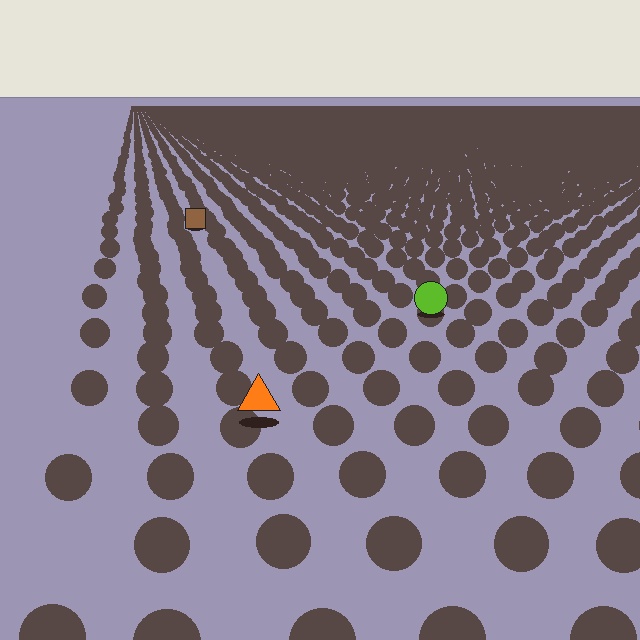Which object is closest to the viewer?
The orange triangle is closest. The texture marks near it are larger and more spread out.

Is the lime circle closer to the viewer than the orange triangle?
No. The orange triangle is closer — you can tell from the texture gradient: the ground texture is coarser near it.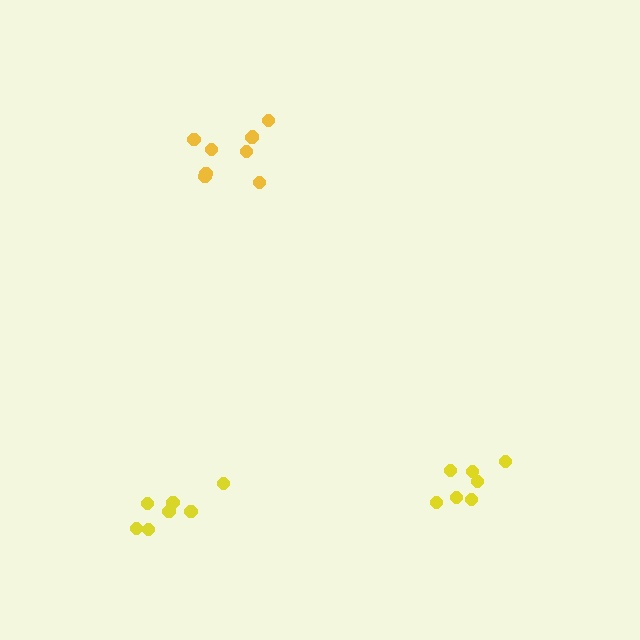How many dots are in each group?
Group 1: 7 dots, Group 2: 9 dots, Group 3: 7 dots (23 total).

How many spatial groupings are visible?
There are 3 spatial groupings.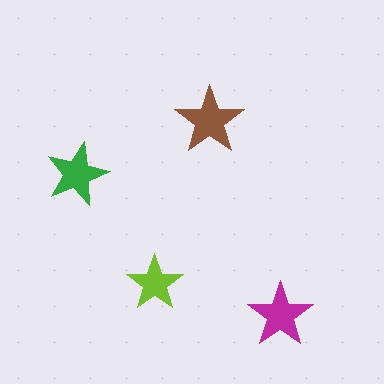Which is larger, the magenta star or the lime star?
The magenta one.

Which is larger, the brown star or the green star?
The brown one.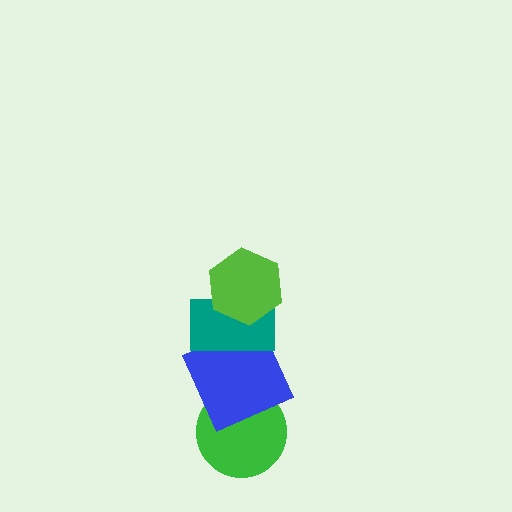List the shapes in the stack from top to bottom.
From top to bottom: the lime hexagon, the teal rectangle, the blue square, the green circle.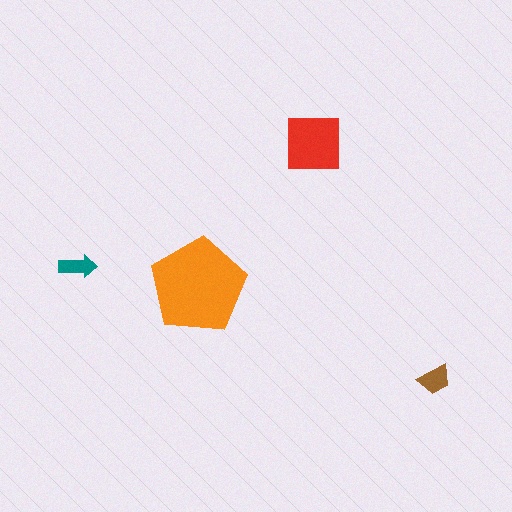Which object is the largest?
The orange pentagon.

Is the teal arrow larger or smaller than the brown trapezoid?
Smaller.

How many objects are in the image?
There are 4 objects in the image.